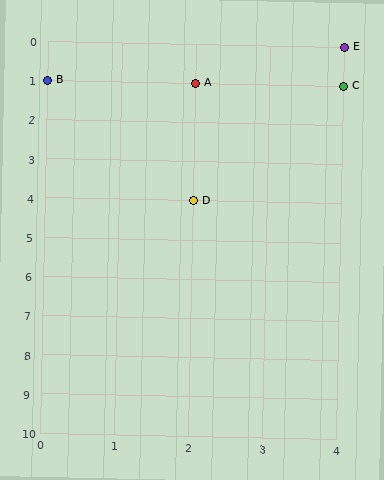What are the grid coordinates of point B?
Point B is at grid coordinates (0, 1).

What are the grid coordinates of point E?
Point E is at grid coordinates (4, 0).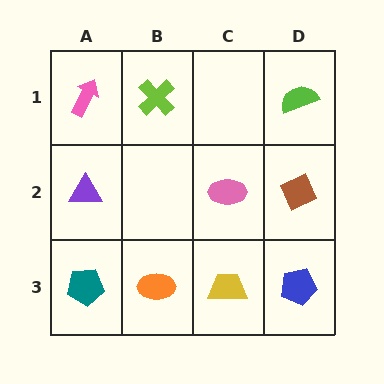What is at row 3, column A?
A teal pentagon.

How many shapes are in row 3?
4 shapes.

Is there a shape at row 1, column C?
No, that cell is empty.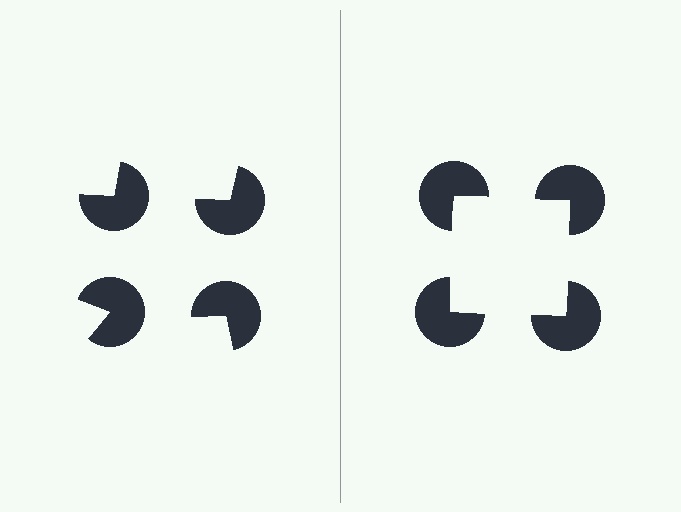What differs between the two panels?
The pac-man discs are positioned identically on both sides; only the wedge orientations differ. On the right they align to a square; on the left they are misaligned.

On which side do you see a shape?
An illusory square appears on the right side. On the left side the wedge cuts are rotated, so no coherent shape forms.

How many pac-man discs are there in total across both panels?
8 — 4 on each side.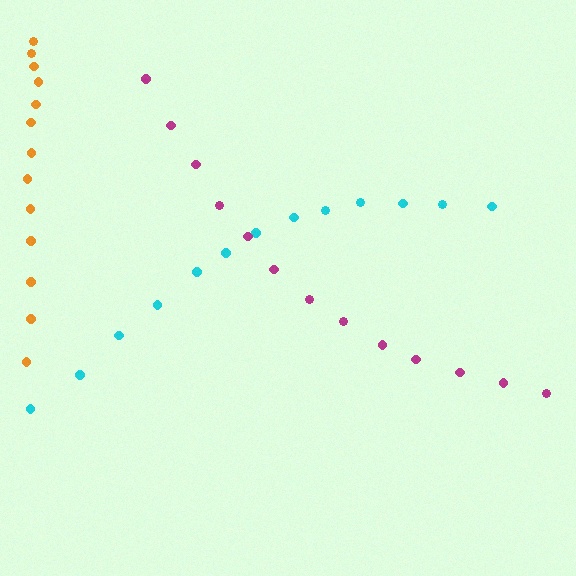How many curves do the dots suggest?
There are 3 distinct paths.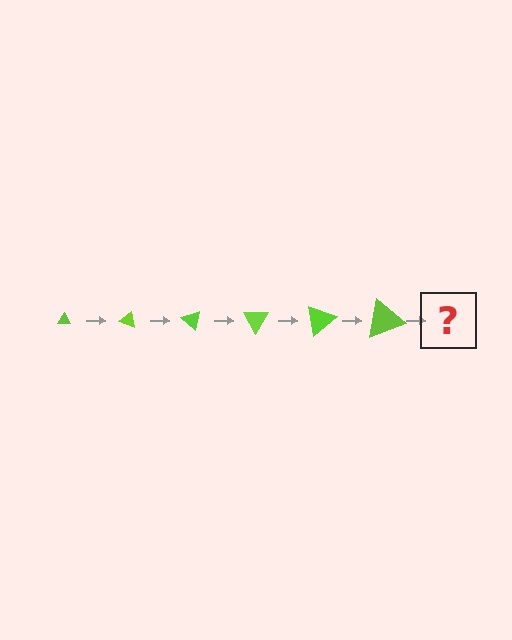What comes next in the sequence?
The next element should be a triangle, larger than the previous one and rotated 120 degrees from the start.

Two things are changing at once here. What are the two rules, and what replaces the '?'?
The two rules are that the triangle grows larger each step and it rotates 20 degrees each step. The '?' should be a triangle, larger than the previous one and rotated 120 degrees from the start.